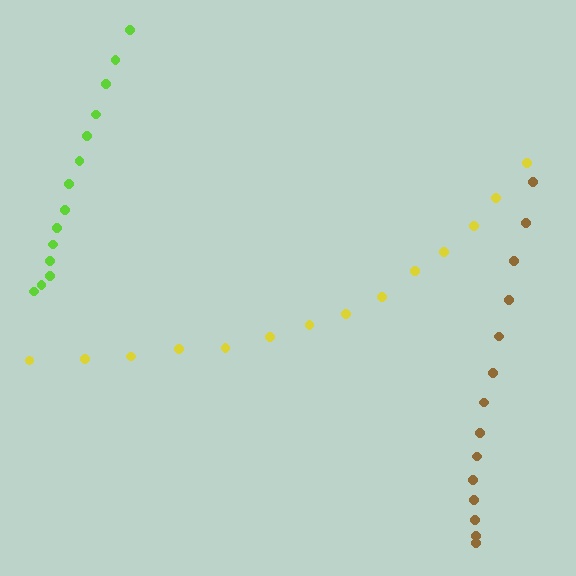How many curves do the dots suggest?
There are 3 distinct paths.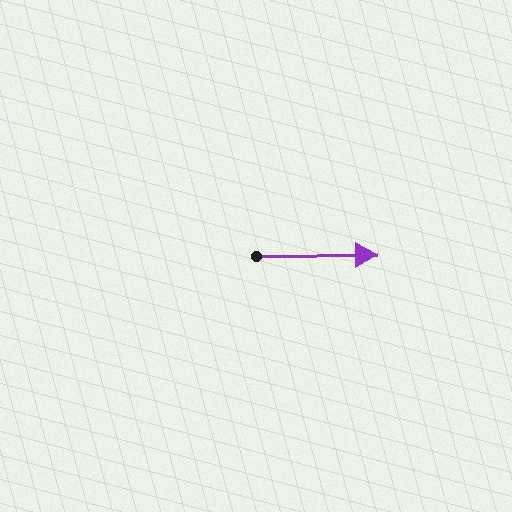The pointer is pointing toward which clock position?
Roughly 3 o'clock.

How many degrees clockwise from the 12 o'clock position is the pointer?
Approximately 89 degrees.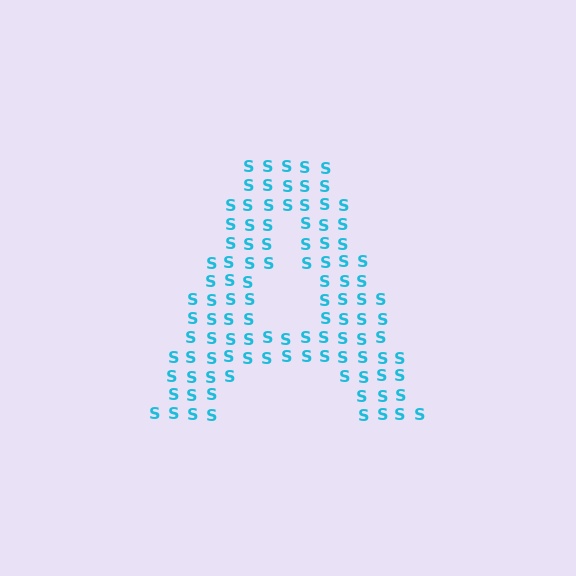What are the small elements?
The small elements are letter S's.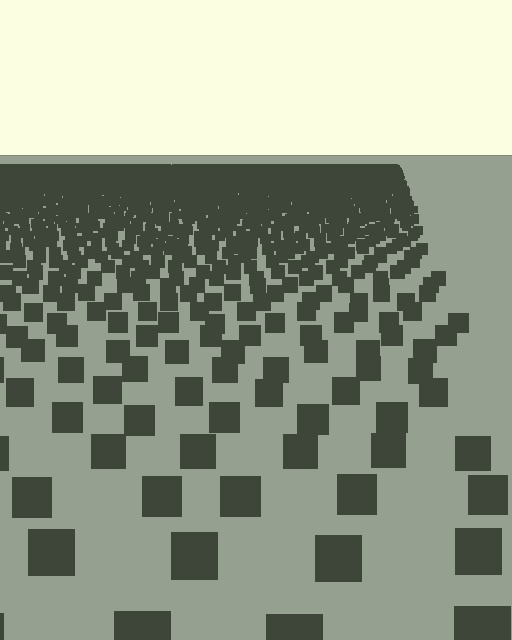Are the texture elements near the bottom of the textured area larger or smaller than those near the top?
Larger. Near the bottom, elements are closer to the viewer and appear at a bigger on-screen size.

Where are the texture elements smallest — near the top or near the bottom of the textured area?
Near the top.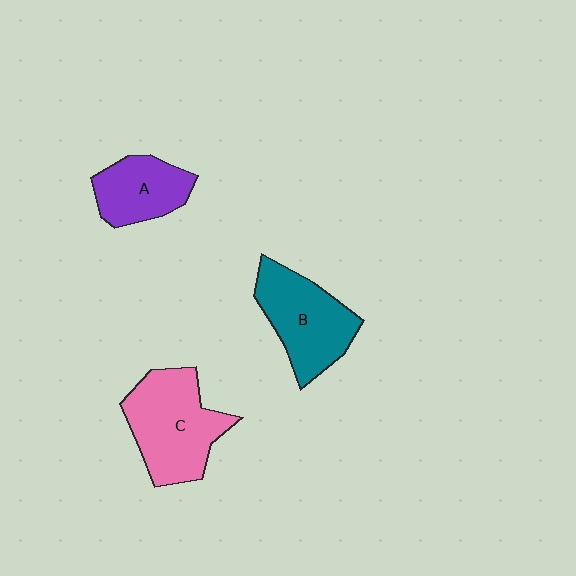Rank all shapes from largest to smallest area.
From largest to smallest: C (pink), B (teal), A (purple).